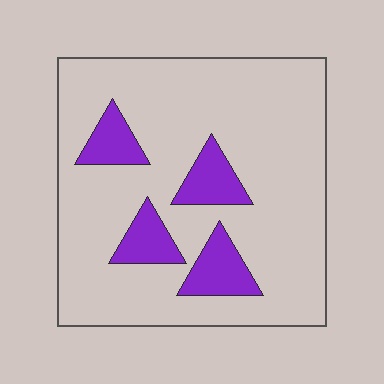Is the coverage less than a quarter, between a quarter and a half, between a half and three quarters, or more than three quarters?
Less than a quarter.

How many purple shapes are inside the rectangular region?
4.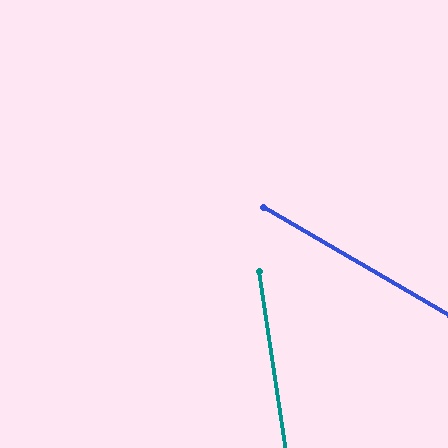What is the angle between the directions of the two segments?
Approximately 51 degrees.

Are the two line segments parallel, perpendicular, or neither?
Neither parallel nor perpendicular — they differ by about 51°.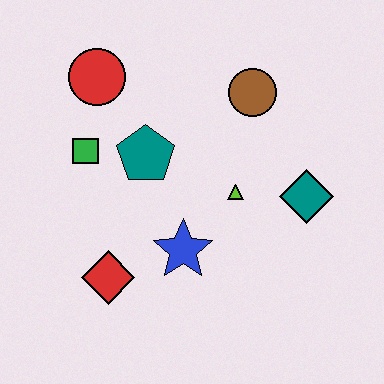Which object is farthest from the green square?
The teal diamond is farthest from the green square.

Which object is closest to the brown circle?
The lime triangle is closest to the brown circle.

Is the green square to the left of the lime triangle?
Yes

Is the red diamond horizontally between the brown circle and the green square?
Yes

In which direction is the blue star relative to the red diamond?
The blue star is to the right of the red diamond.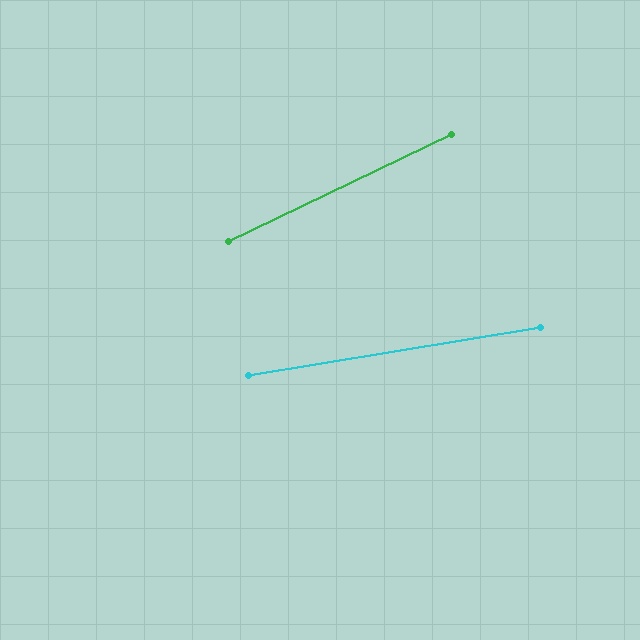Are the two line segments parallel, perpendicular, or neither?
Neither parallel nor perpendicular — they differ by about 16°.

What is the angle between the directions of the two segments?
Approximately 16 degrees.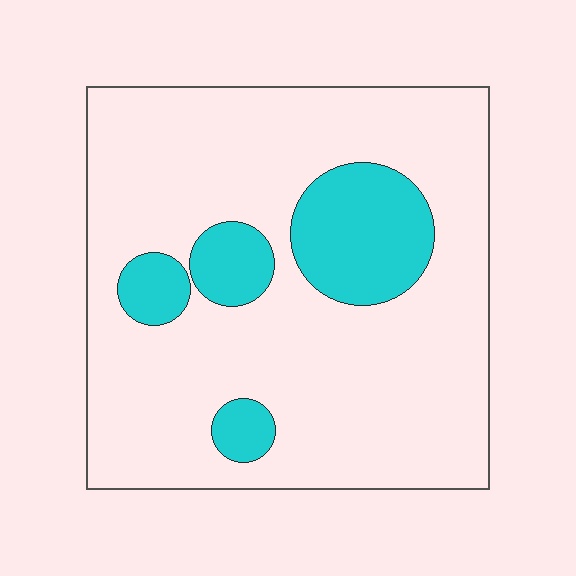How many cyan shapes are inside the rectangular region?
4.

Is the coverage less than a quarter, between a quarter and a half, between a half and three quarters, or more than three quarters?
Less than a quarter.